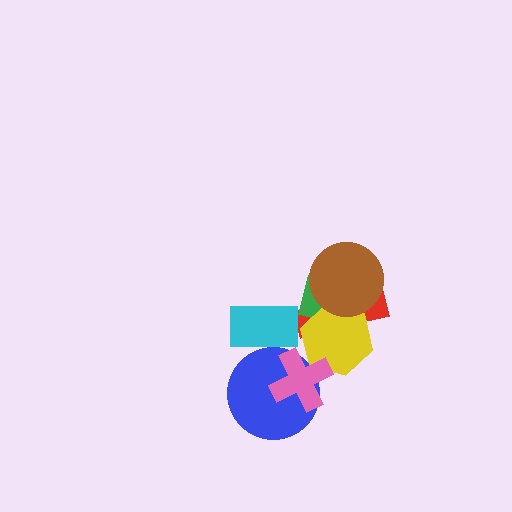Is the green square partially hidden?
Yes, it is partially covered by another shape.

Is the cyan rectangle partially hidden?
No, no other shape covers it.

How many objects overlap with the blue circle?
2 objects overlap with the blue circle.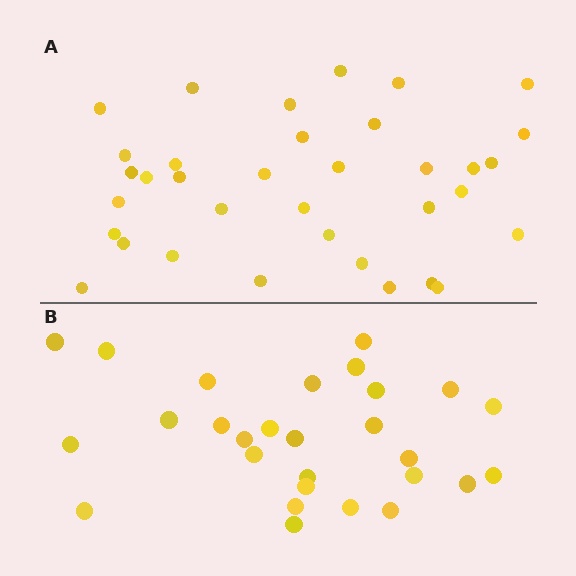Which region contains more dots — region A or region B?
Region A (the top region) has more dots.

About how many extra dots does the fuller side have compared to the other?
Region A has roughly 8 or so more dots than region B.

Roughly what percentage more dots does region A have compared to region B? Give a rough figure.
About 25% more.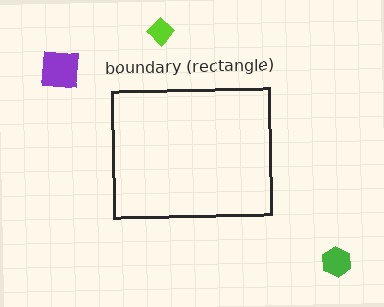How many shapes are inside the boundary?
0 inside, 3 outside.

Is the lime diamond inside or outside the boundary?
Outside.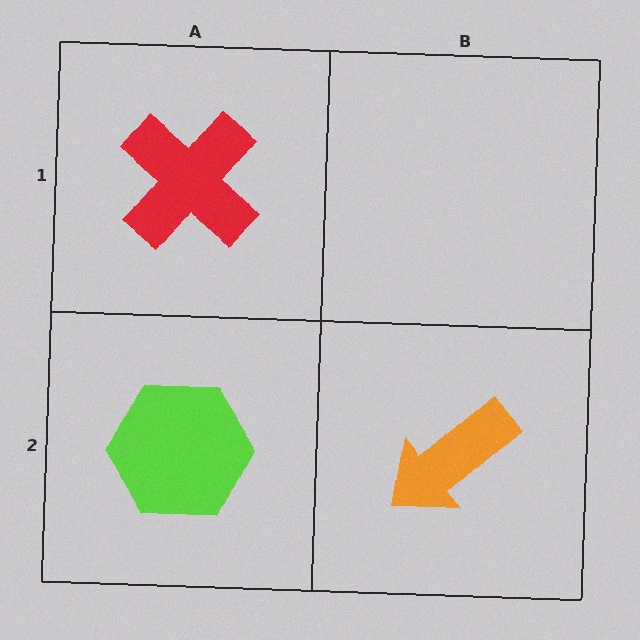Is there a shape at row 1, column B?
No, that cell is empty.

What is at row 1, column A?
A red cross.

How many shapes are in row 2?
2 shapes.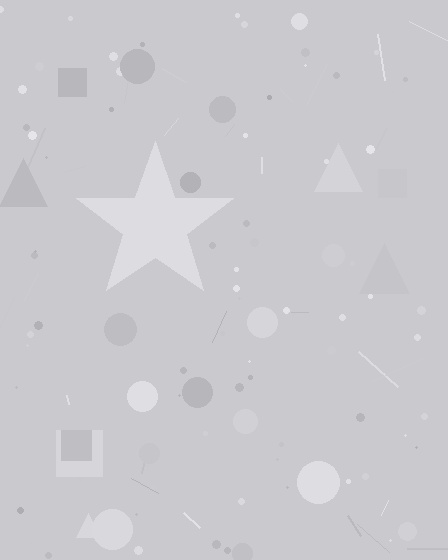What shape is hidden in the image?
A star is hidden in the image.